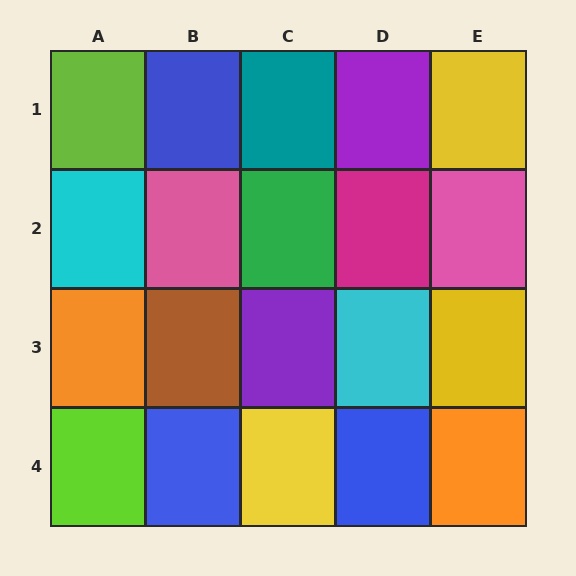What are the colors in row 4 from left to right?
Lime, blue, yellow, blue, orange.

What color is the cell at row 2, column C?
Green.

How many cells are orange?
2 cells are orange.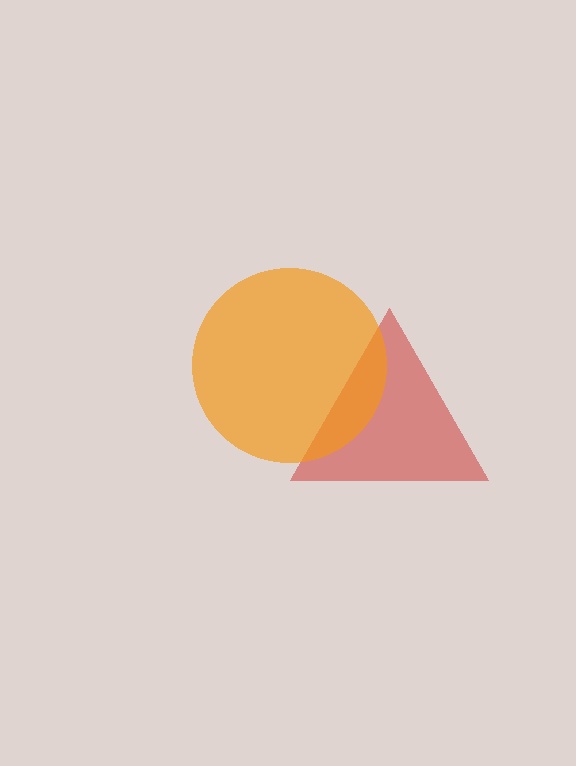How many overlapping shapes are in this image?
There are 2 overlapping shapes in the image.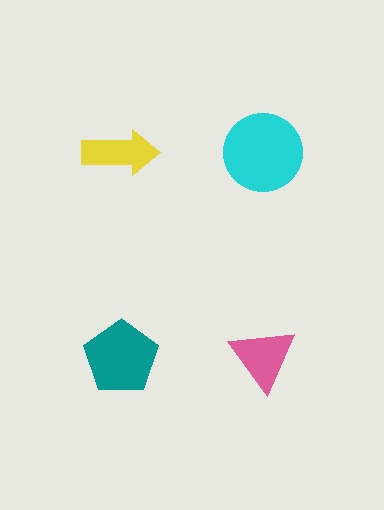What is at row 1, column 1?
A yellow arrow.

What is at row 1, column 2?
A cyan circle.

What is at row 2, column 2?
A pink triangle.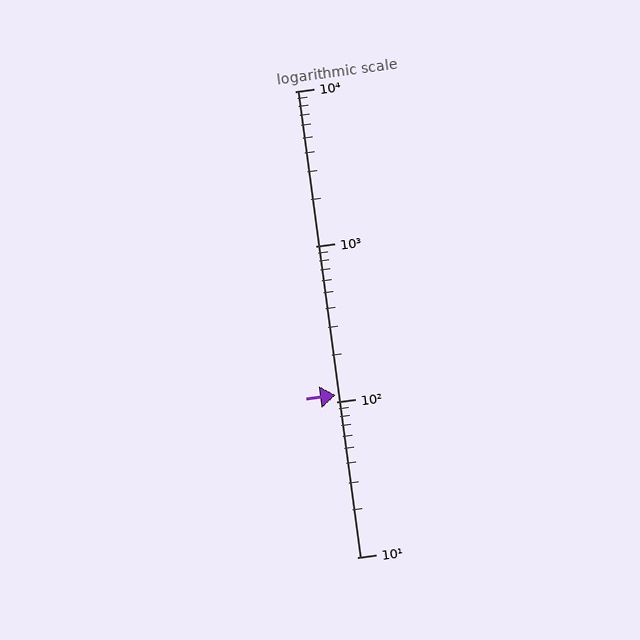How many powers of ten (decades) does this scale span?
The scale spans 3 decades, from 10 to 10000.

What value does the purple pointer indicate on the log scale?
The pointer indicates approximately 110.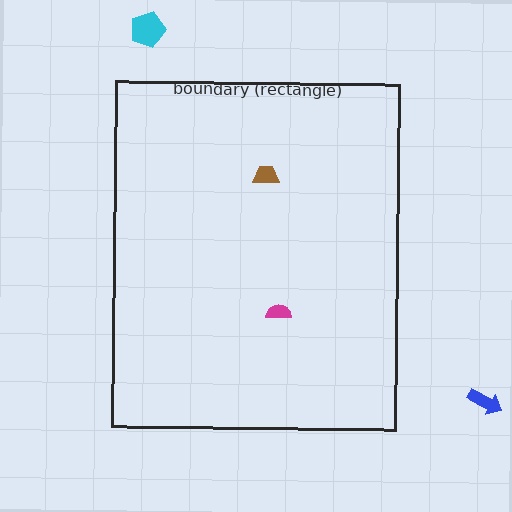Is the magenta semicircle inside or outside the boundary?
Inside.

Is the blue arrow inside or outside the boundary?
Outside.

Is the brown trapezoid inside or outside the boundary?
Inside.